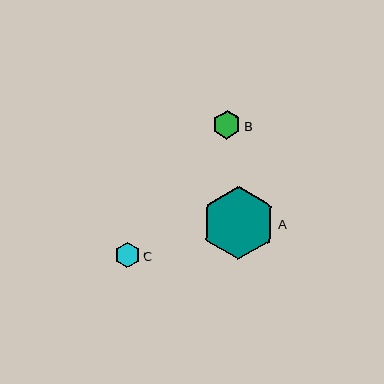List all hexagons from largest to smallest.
From largest to smallest: A, B, C.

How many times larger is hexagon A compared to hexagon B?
Hexagon A is approximately 2.6 times the size of hexagon B.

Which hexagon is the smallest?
Hexagon C is the smallest with a size of approximately 25 pixels.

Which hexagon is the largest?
Hexagon A is the largest with a size of approximately 73 pixels.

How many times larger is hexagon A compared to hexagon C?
Hexagon A is approximately 2.9 times the size of hexagon C.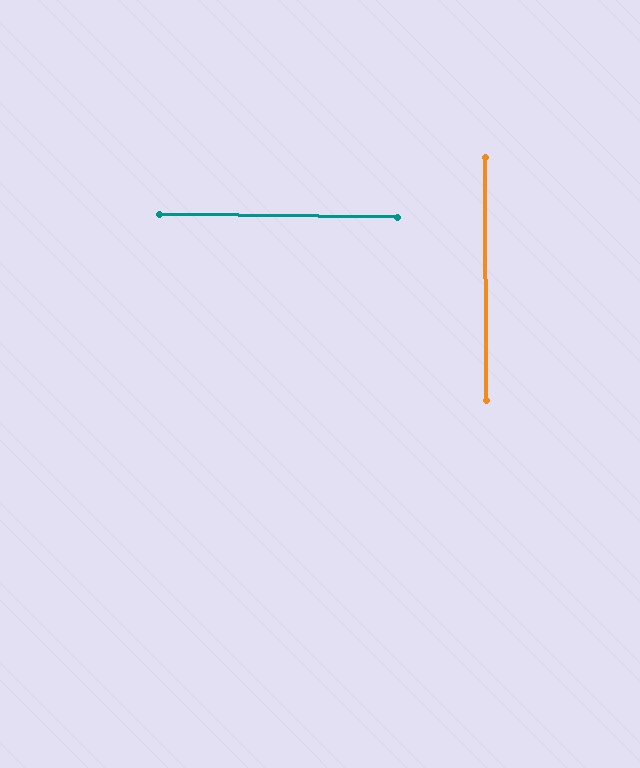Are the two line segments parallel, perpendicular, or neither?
Perpendicular — they meet at approximately 89°.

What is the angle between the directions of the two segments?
Approximately 89 degrees.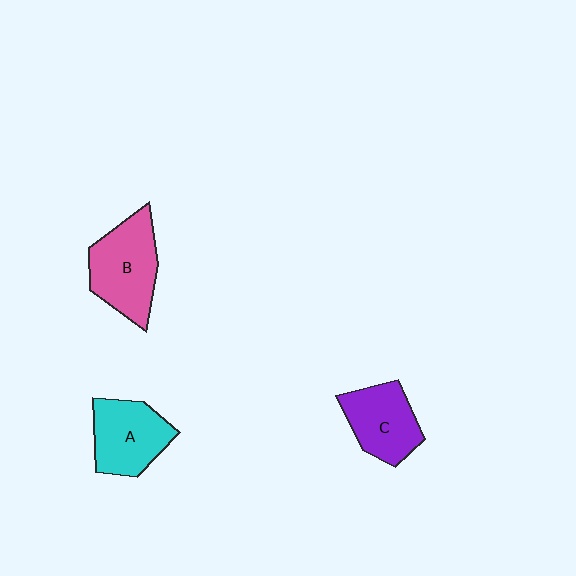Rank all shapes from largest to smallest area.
From largest to smallest: B (pink), A (cyan), C (purple).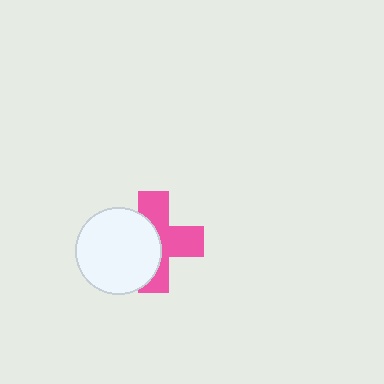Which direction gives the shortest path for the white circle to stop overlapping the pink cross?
Moving left gives the shortest separation.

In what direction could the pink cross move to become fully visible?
The pink cross could move right. That would shift it out from behind the white circle entirely.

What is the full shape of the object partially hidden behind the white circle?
The partially hidden object is a pink cross.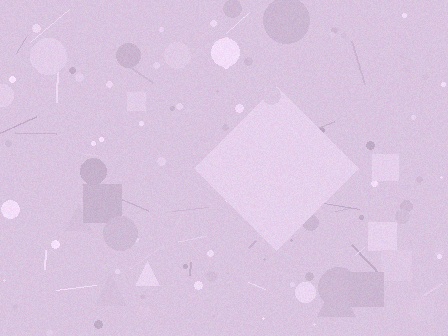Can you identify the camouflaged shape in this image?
The camouflaged shape is a diamond.